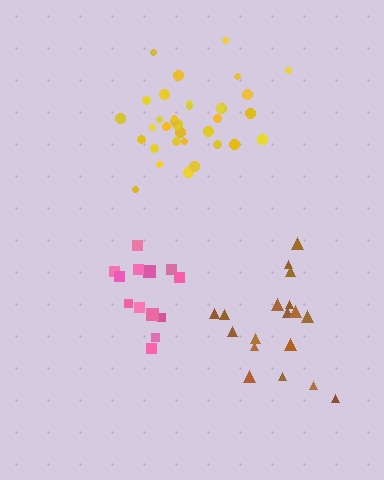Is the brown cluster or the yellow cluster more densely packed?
Yellow.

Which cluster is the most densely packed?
Yellow.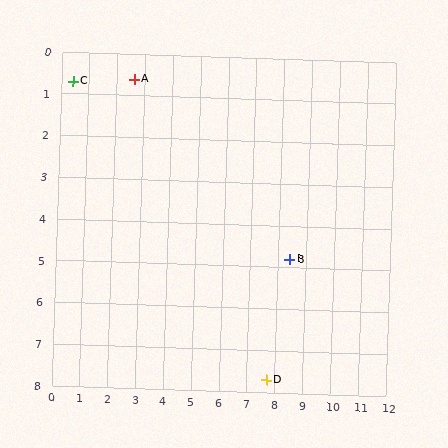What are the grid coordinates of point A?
Point A is at approximately (2.6, 0.6).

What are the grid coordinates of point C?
Point C is at approximately (0.4, 0.7).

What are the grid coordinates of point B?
Point B is at approximately (8.4, 4.8).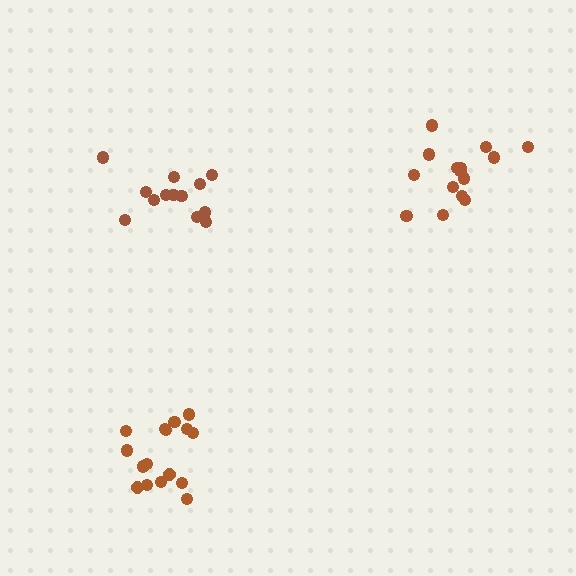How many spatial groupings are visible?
There are 3 spatial groupings.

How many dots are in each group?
Group 1: 13 dots, Group 2: 16 dots, Group 3: 15 dots (44 total).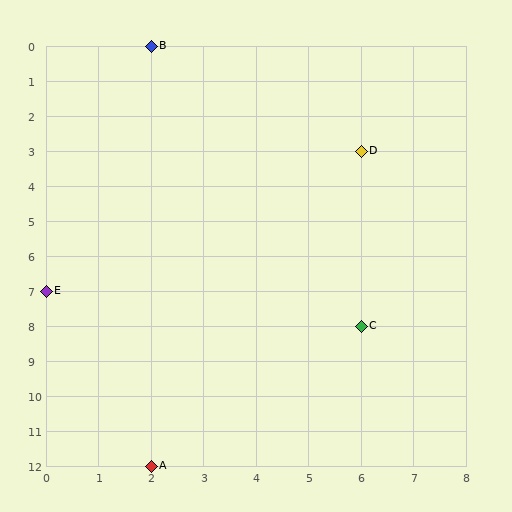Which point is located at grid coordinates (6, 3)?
Point D is at (6, 3).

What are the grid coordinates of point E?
Point E is at grid coordinates (0, 7).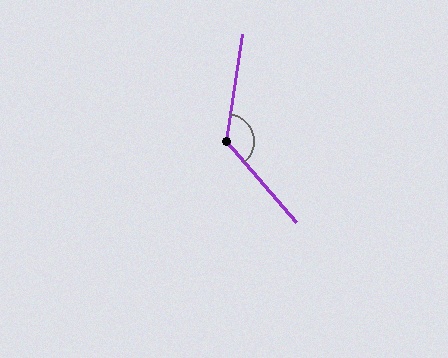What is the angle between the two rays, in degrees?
Approximately 130 degrees.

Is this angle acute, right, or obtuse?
It is obtuse.